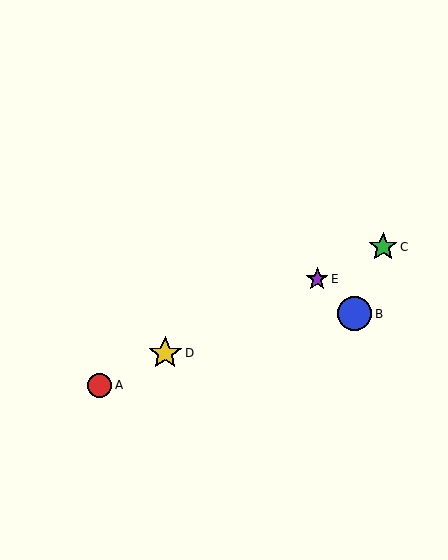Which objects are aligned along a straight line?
Objects A, C, D, E are aligned along a straight line.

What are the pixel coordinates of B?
Object B is at (355, 314).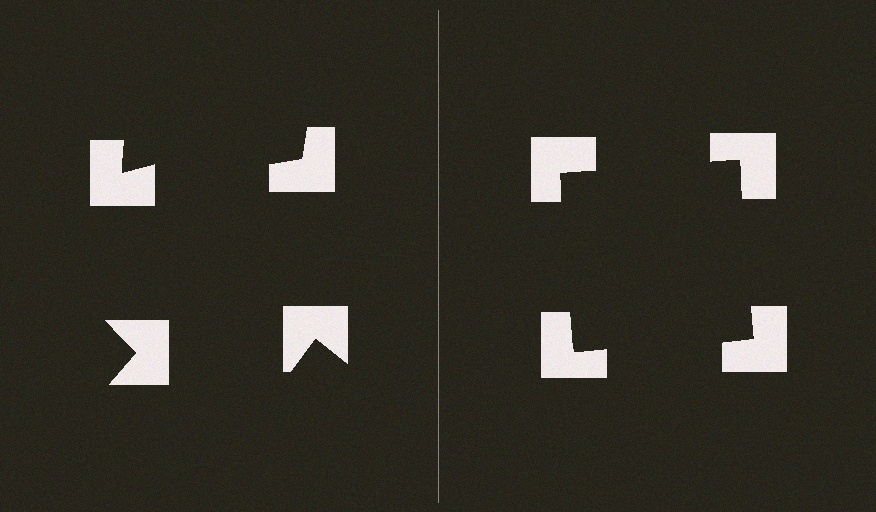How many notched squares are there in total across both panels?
8 — 4 on each side.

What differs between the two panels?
The notched squares are positioned identically on both sides; only the wedge orientations differ. On the right they align to a square; on the left they are misaligned.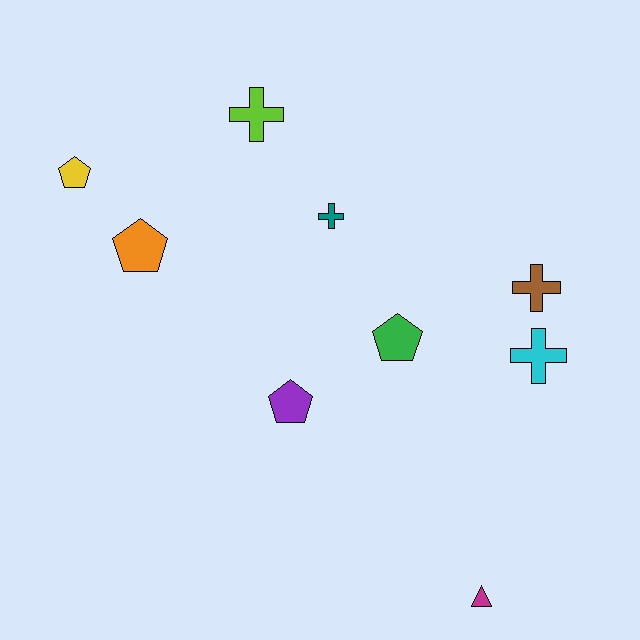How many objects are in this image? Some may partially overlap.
There are 9 objects.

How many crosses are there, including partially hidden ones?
There are 4 crosses.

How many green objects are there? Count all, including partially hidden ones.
There is 1 green object.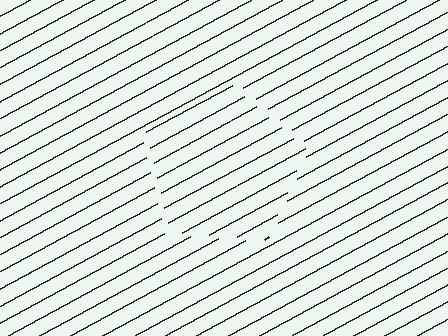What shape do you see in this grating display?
An illusory pentagon. The interior of the shape contains the same grating, shifted by half a period — the contour is defined by the phase discontinuity where line-ends from the inner and outer gratings abut.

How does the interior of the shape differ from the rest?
The interior of the shape contains the same grating, shifted by half a period — the contour is defined by the phase discontinuity where line-ends from the inner and outer gratings abut.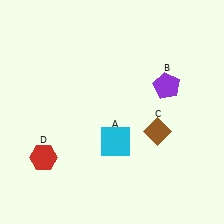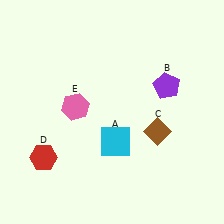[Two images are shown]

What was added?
A pink hexagon (E) was added in Image 2.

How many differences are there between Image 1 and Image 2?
There is 1 difference between the two images.